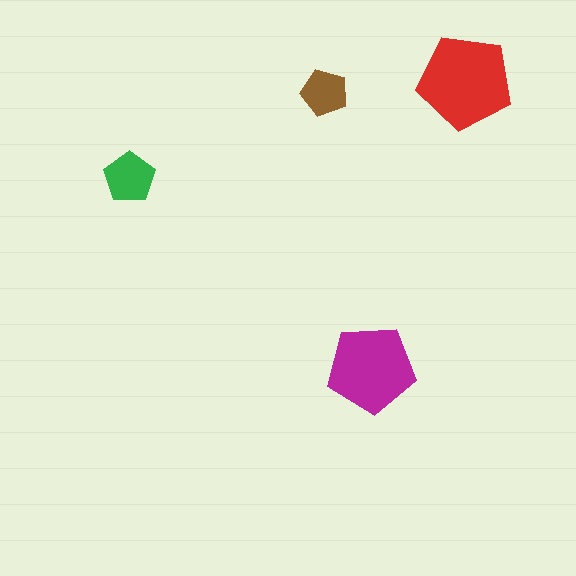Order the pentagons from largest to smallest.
the red one, the magenta one, the green one, the brown one.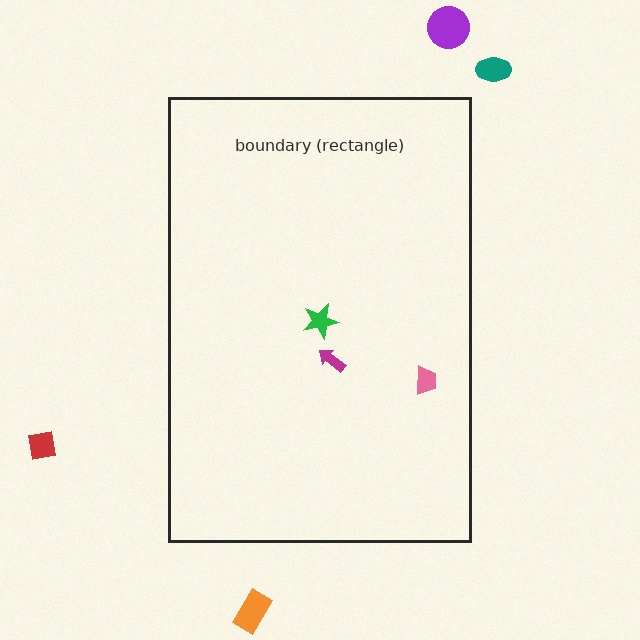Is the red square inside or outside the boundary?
Outside.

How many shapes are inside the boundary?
3 inside, 4 outside.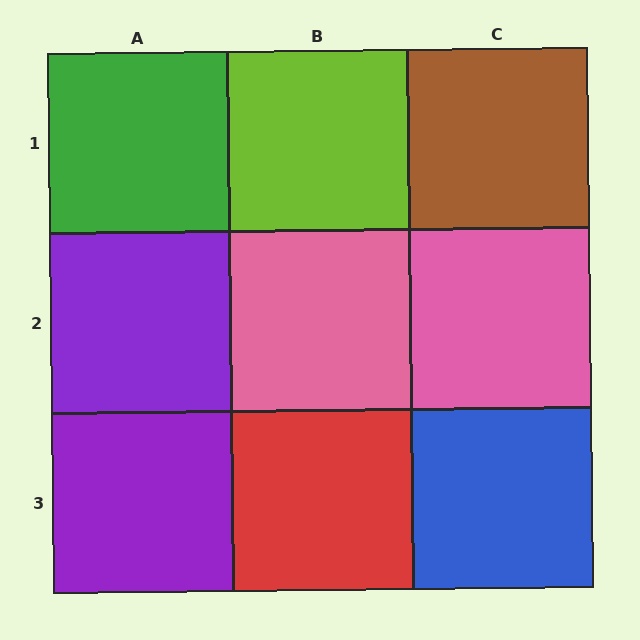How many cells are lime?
1 cell is lime.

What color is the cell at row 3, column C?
Blue.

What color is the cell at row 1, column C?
Brown.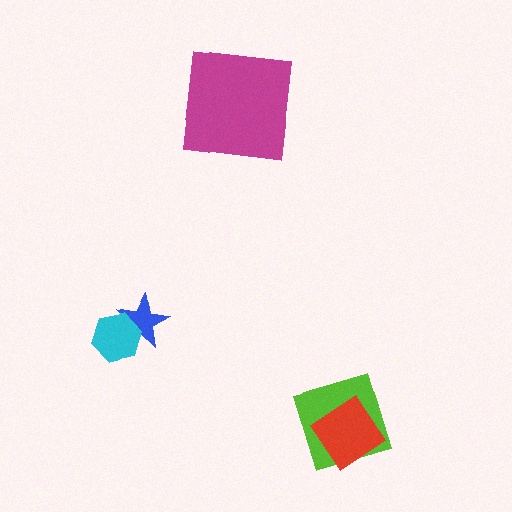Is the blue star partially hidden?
Yes, it is partially covered by another shape.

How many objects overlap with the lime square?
1 object overlaps with the lime square.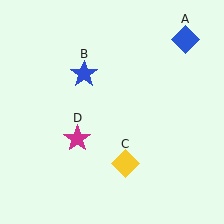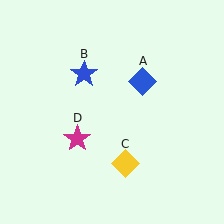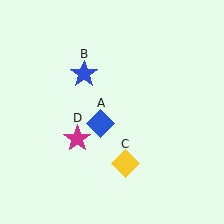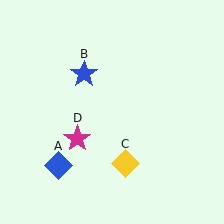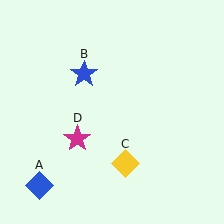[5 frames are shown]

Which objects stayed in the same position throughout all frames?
Blue star (object B) and yellow diamond (object C) and magenta star (object D) remained stationary.